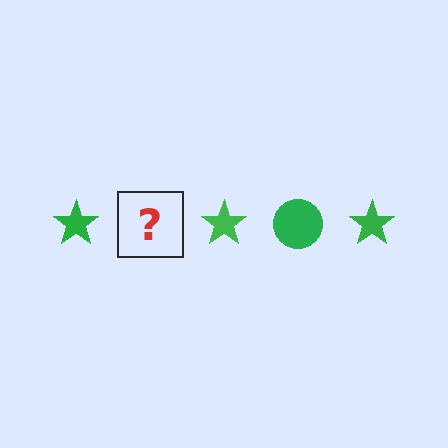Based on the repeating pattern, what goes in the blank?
The blank should be a green circle.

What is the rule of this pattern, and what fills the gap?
The rule is that the pattern cycles through star, circle shapes in green. The gap should be filled with a green circle.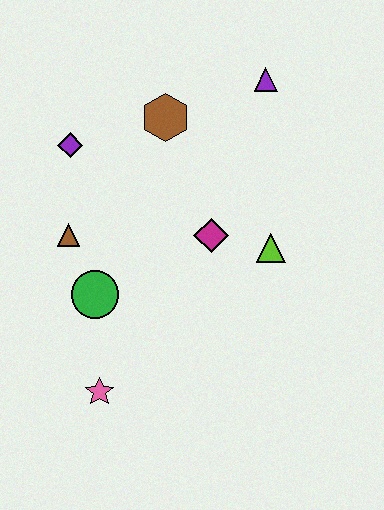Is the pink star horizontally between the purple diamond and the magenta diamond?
Yes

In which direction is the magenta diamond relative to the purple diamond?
The magenta diamond is to the right of the purple diamond.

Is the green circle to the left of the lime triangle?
Yes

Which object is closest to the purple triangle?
The brown hexagon is closest to the purple triangle.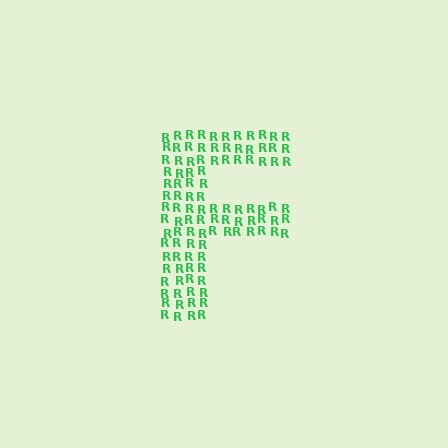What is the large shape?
The large shape is the letter F.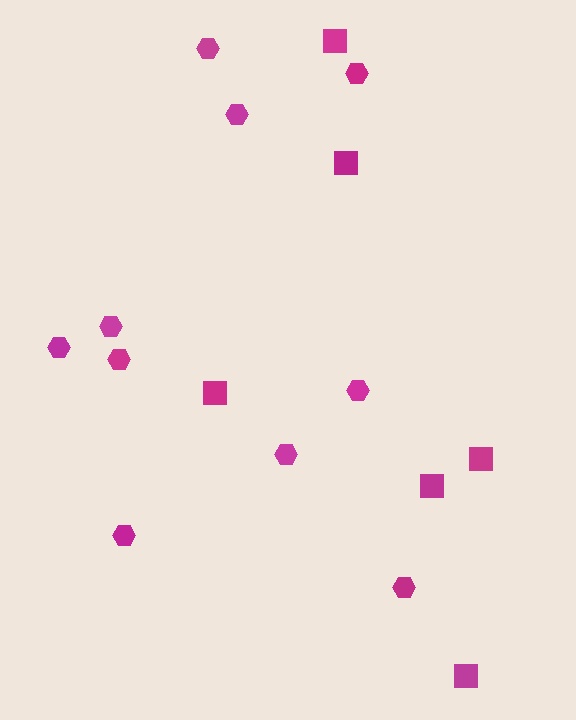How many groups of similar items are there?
There are 2 groups: one group of squares (6) and one group of hexagons (10).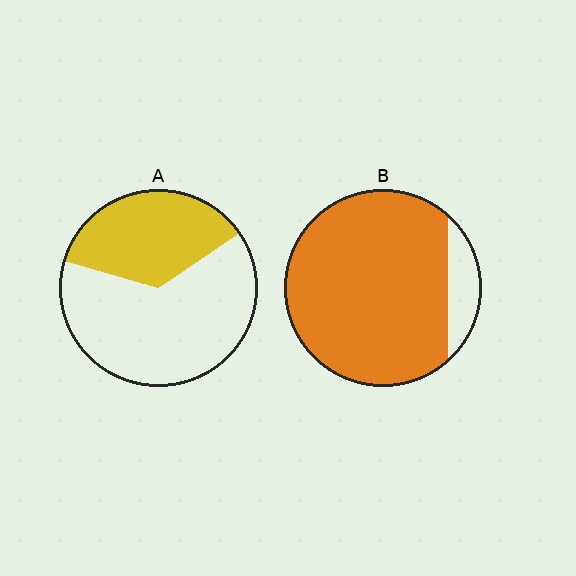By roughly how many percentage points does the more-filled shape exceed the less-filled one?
By roughly 55 percentage points (B over A).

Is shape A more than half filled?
No.